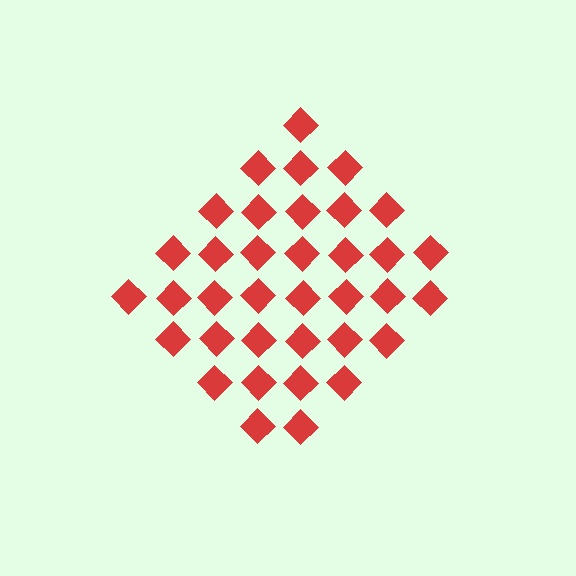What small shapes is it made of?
It is made of small diamonds.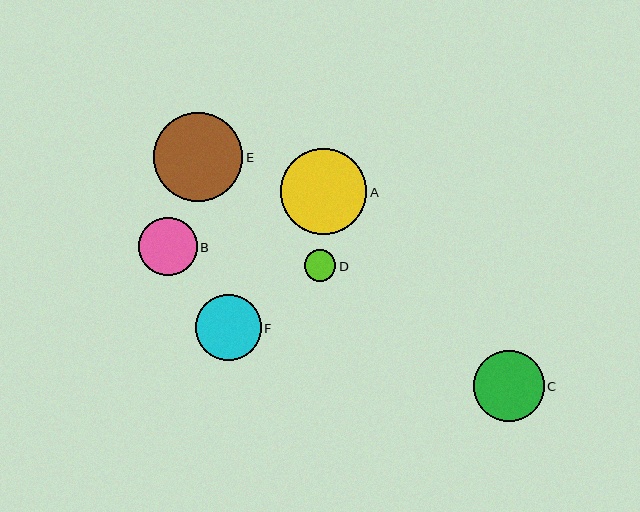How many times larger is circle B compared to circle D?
Circle B is approximately 1.8 times the size of circle D.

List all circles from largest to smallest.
From largest to smallest: E, A, C, F, B, D.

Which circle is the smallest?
Circle D is the smallest with a size of approximately 32 pixels.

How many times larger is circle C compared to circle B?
Circle C is approximately 1.2 times the size of circle B.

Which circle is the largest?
Circle E is the largest with a size of approximately 89 pixels.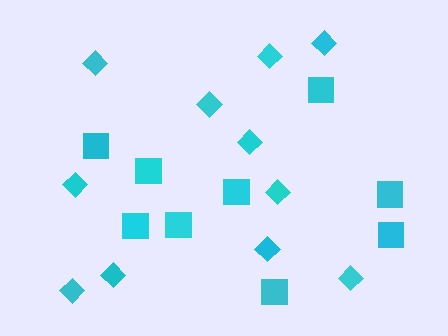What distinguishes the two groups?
There are 2 groups: one group of diamonds (11) and one group of squares (9).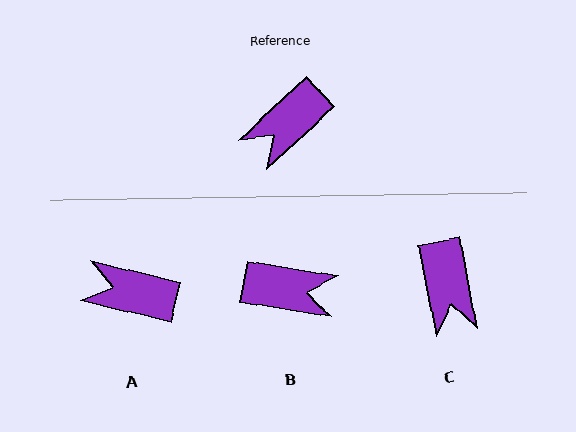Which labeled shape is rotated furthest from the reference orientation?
B, about 127 degrees away.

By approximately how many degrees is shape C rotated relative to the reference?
Approximately 58 degrees counter-clockwise.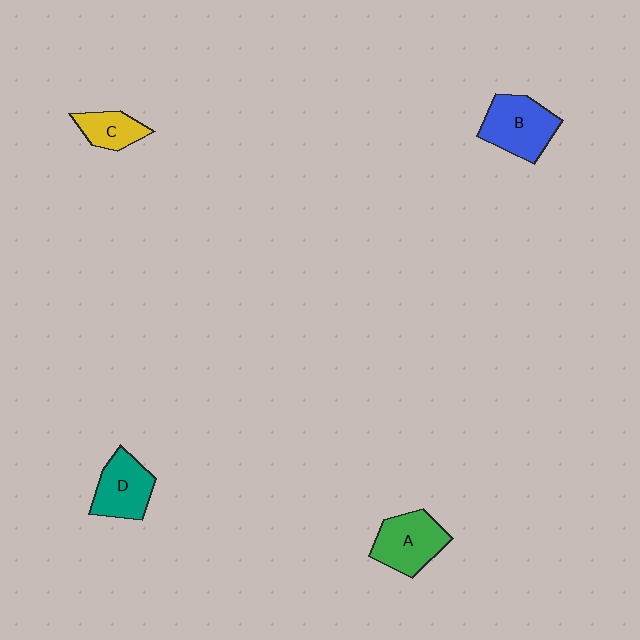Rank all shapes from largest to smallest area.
From largest to smallest: B (blue), A (green), D (teal), C (yellow).